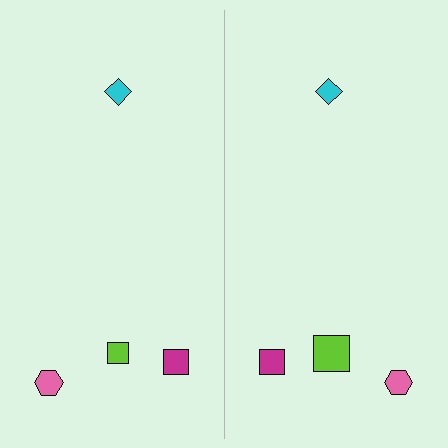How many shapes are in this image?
There are 8 shapes in this image.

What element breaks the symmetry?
The lime square on the right side has a different size than its mirror counterpart.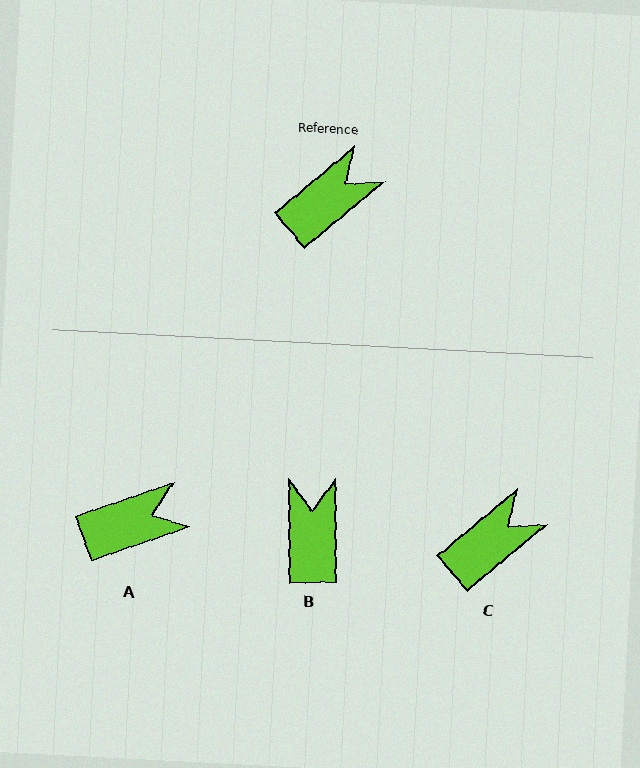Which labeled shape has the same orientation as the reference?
C.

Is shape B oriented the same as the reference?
No, it is off by about 50 degrees.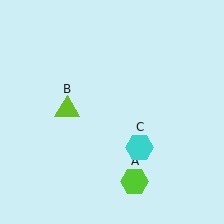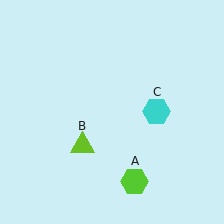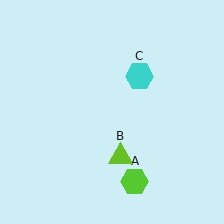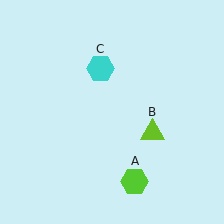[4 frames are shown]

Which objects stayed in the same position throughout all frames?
Lime hexagon (object A) remained stationary.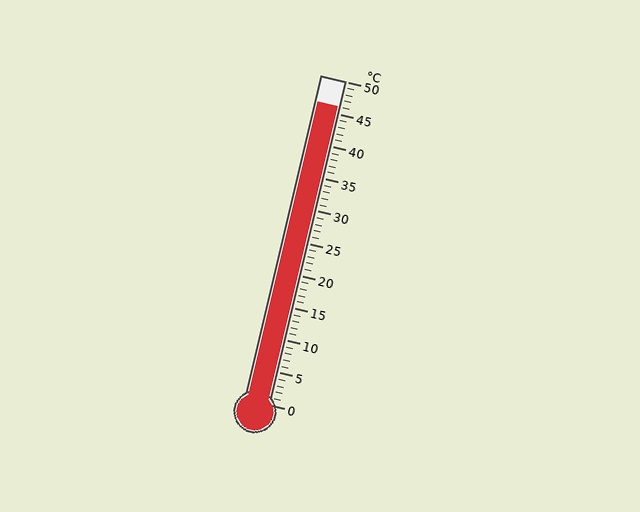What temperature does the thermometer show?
The thermometer shows approximately 46°C.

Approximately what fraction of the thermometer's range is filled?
The thermometer is filled to approximately 90% of its range.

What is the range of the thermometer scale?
The thermometer scale ranges from 0°C to 50°C.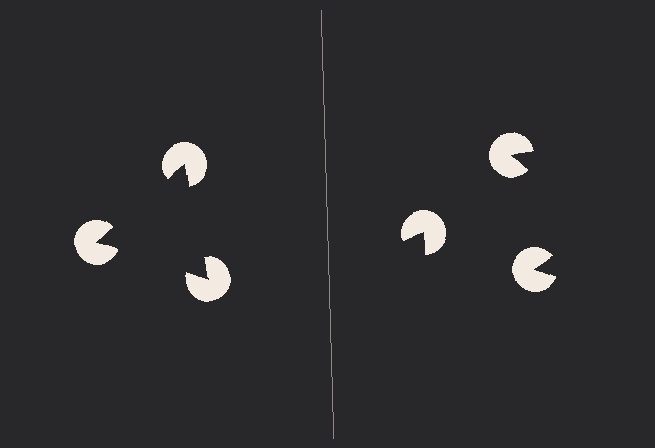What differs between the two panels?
The pac-man discs are positioned identically on both sides; only the wedge orientations differ. On the left they align to a triangle; on the right they are misaligned.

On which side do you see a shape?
An illusory triangle appears on the left side. On the right side the wedge cuts are rotated, so no coherent shape forms.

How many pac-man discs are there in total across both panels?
6 — 3 on each side.